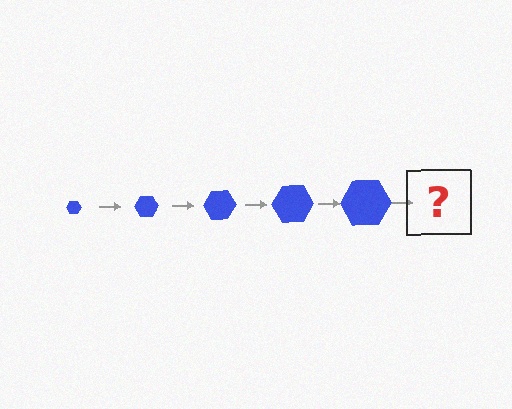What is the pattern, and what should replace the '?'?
The pattern is that the hexagon gets progressively larger each step. The '?' should be a blue hexagon, larger than the previous one.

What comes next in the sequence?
The next element should be a blue hexagon, larger than the previous one.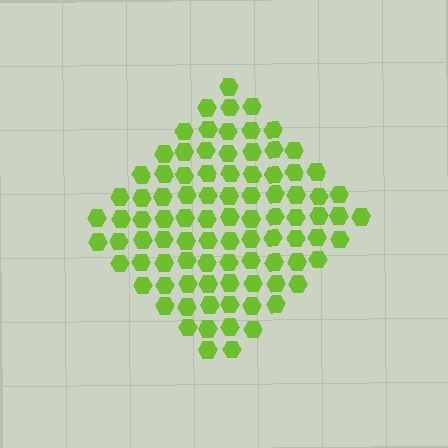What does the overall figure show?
The overall figure shows a diamond.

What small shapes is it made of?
It is made of small hexagons.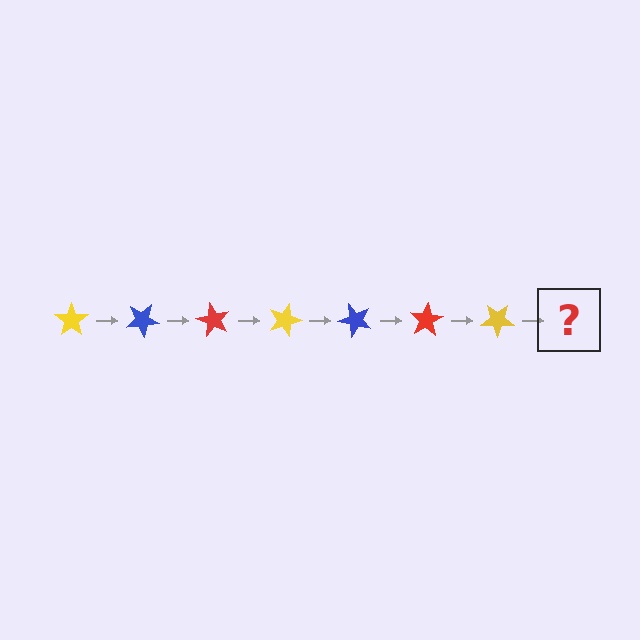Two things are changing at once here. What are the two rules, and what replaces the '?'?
The two rules are that it rotates 30 degrees each step and the color cycles through yellow, blue, and red. The '?' should be a blue star, rotated 210 degrees from the start.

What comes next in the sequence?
The next element should be a blue star, rotated 210 degrees from the start.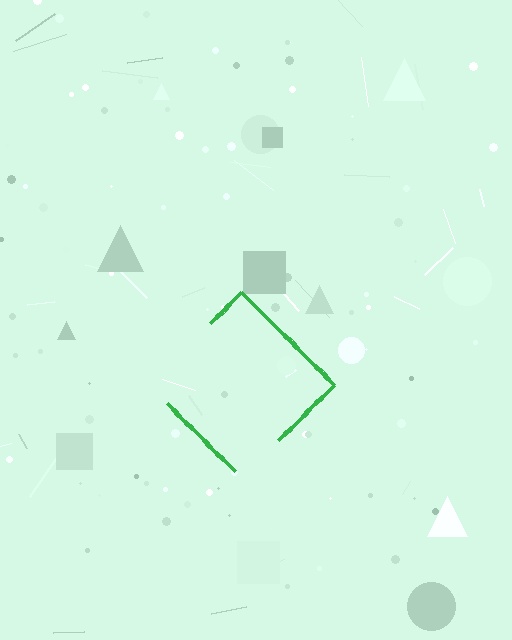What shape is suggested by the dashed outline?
The dashed outline suggests a diamond.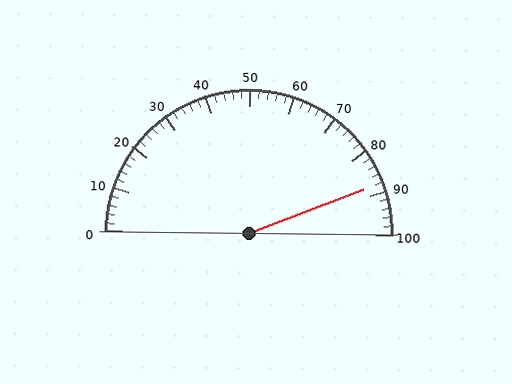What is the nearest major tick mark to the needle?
The nearest major tick mark is 90.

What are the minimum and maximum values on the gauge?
The gauge ranges from 0 to 100.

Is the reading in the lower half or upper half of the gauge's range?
The reading is in the upper half of the range (0 to 100).